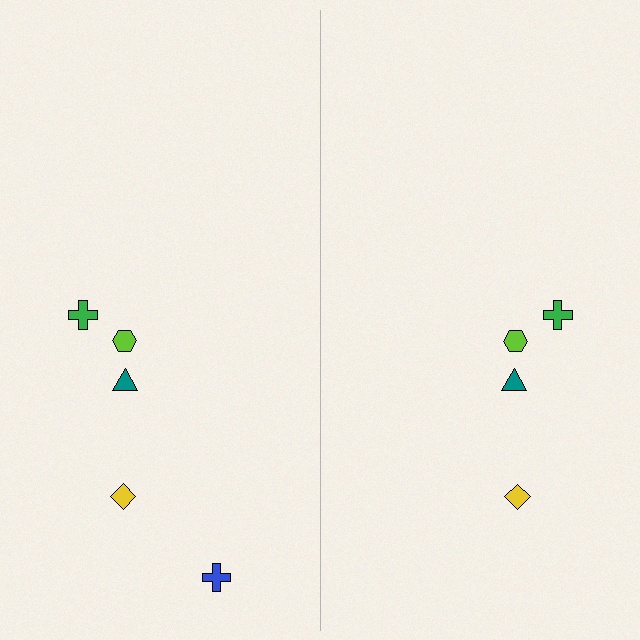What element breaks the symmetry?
A blue cross is missing from the right side.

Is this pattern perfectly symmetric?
No, the pattern is not perfectly symmetric. A blue cross is missing from the right side.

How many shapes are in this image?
There are 9 shapes in this image.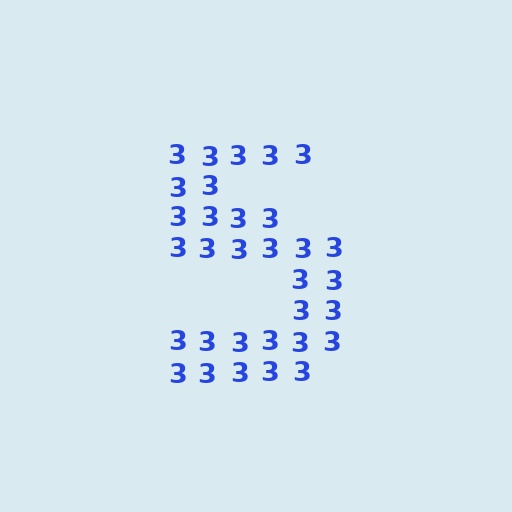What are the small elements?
The small elements are digit 3's.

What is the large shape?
The large shape is the digit 5.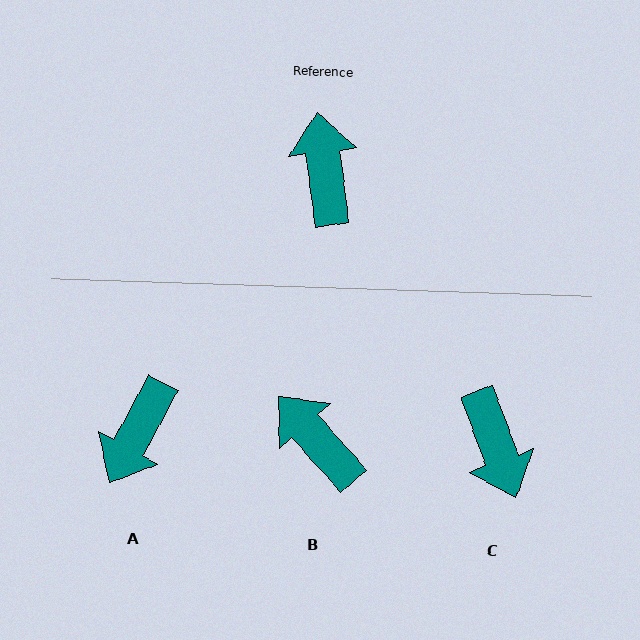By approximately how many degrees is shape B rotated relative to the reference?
Approximately 34 degrees counter-clockwise.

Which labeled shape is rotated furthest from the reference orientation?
C, about 167 degrees away.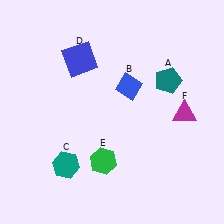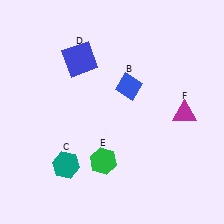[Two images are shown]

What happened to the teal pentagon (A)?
The teal pentagon (A) was removed in Image 2. It was in the top-right area of Image 1.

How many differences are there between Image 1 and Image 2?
There is 1 difference between the two images.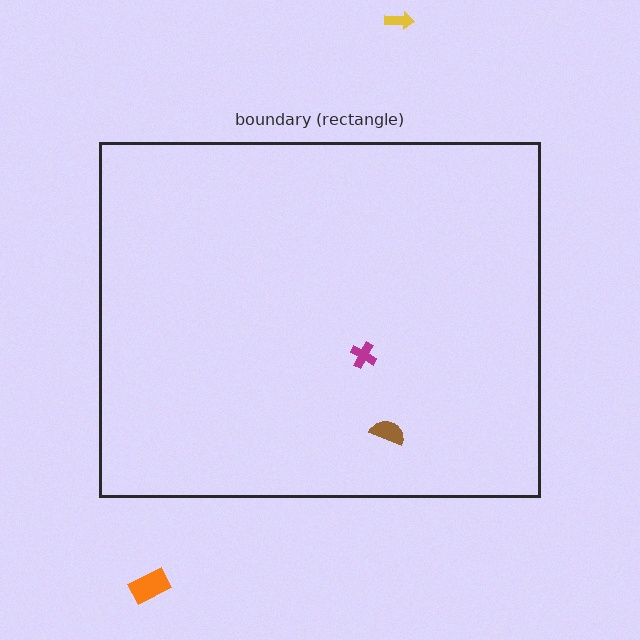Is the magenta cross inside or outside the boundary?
Inside.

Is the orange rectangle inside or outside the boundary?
Outside.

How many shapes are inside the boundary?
2 inside, 2 outside.